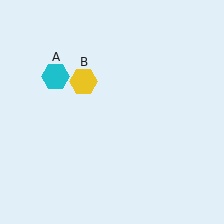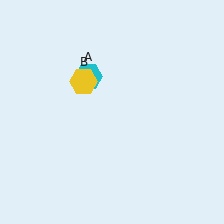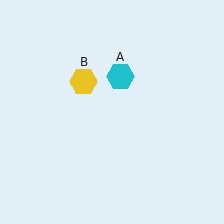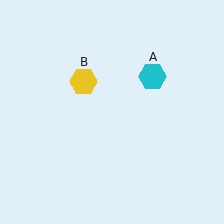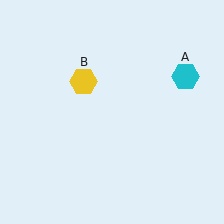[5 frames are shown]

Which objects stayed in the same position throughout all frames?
Yellow hexagon (object B) remained stationary.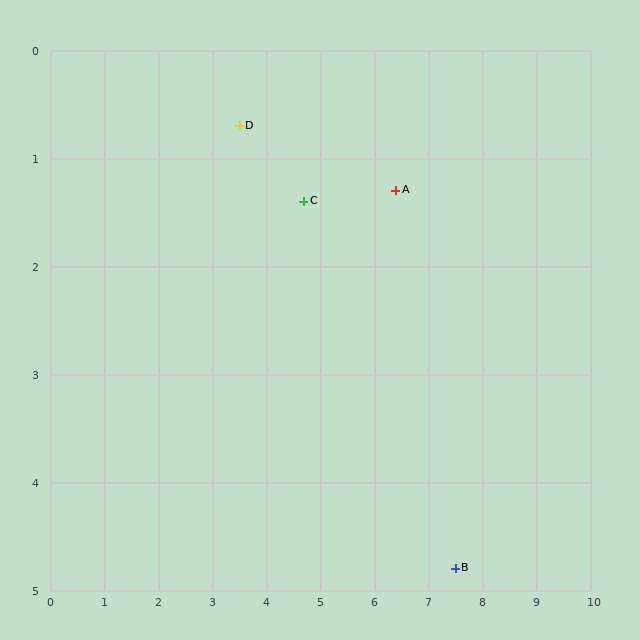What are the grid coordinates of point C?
Point C is at approximately (4.7, 1.4).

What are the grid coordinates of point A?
Point A is at approximately (6.4, 1.3).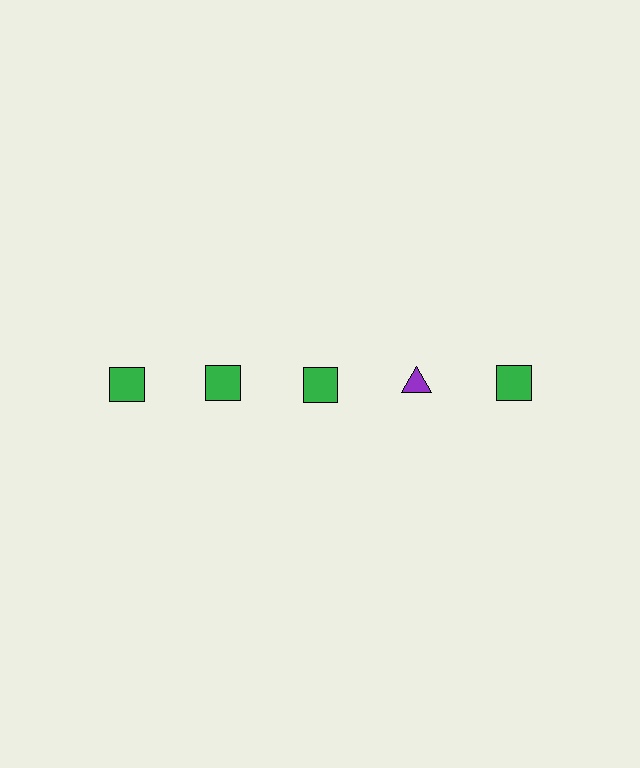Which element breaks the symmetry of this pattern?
The purple triangle in the top row, second from right column breaks the symmetry. All other shapes are green squares.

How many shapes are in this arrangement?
There are 5 shapes arranged in a grid pattern.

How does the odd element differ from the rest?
It differs in both color (purple instead of green) and shape (triangle instead of square).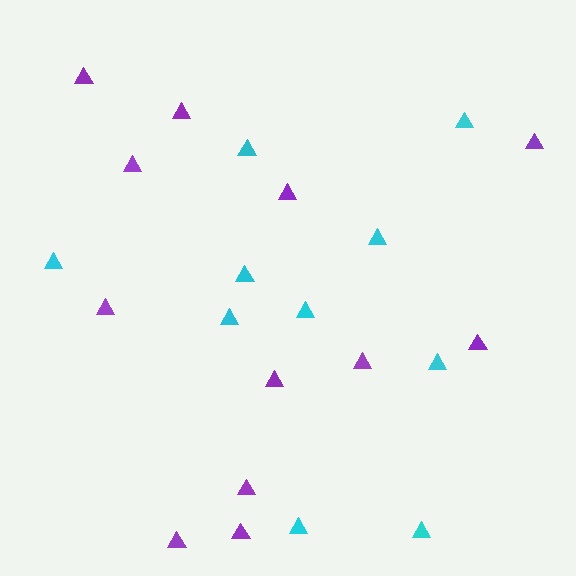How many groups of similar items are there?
There are 2 groups: one group of cyan triangles (10) and one group of purple triangles (12).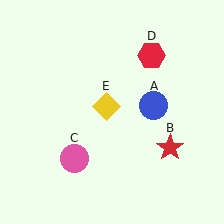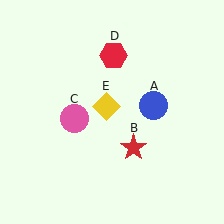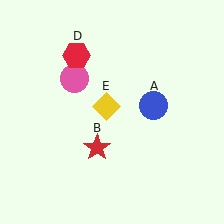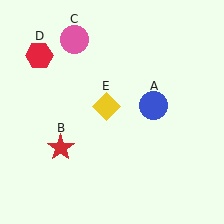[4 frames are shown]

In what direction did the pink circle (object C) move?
The pink circle (object C) moved up.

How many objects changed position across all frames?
3 objects changed position: red star (object B), pink circle (object C), red hexagon (object D).